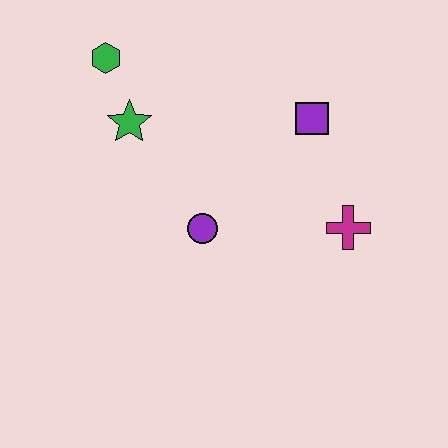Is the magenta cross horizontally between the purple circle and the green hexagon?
No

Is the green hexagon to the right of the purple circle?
No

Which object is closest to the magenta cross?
The purple square is closest to the magenta cross.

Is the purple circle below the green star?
Yes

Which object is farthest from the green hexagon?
The magenta cross is farthest from the green hexagon.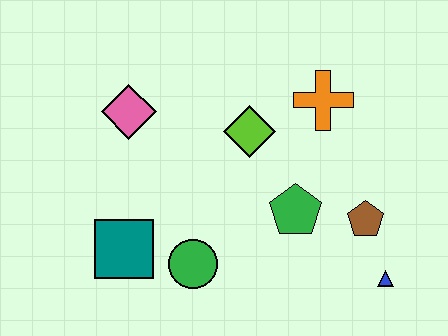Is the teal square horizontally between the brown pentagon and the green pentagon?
No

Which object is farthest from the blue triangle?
The pink diamond is farthest from the blue triangle.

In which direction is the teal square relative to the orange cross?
The teal square is to the left of the orange cross.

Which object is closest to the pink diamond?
The lime diamond is closest to the pink diamond.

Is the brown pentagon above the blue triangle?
Yes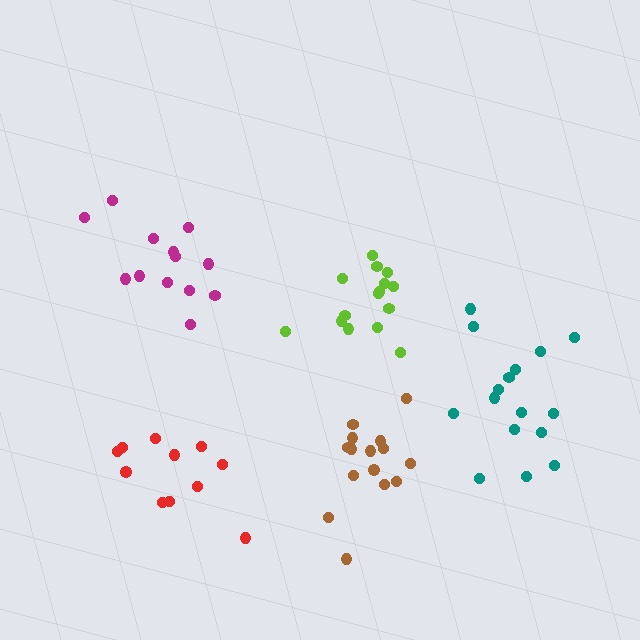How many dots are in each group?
Group 1: 15 dots, Group 2: 16 dots, Group 3: 13 dots, Group 4: 15 dots, Group 5: 11 dots (70 total).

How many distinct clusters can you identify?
There are 5 distinct clusters.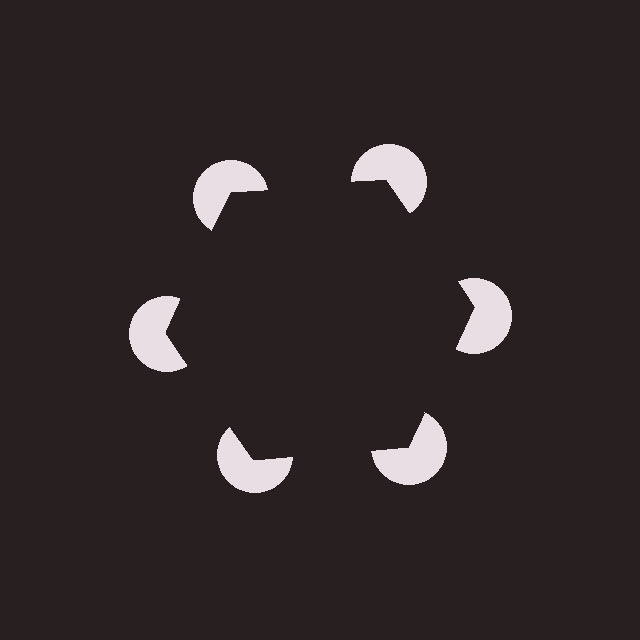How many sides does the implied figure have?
6 sides.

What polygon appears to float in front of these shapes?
An illusory hexagon — its edges are inferred from the aligned wedge cuts in the pac-man discs, not physically drawn.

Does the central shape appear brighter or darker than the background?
It typically appears slightly darker than the background, even though no actual brightness change is drawn.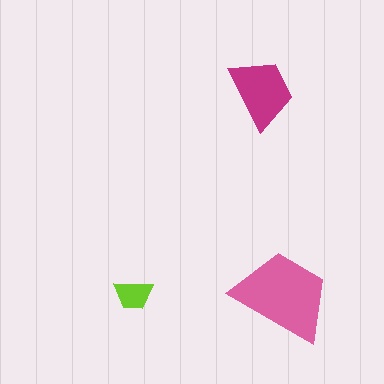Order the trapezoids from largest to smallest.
the pink one, the magenta one, the lime one.